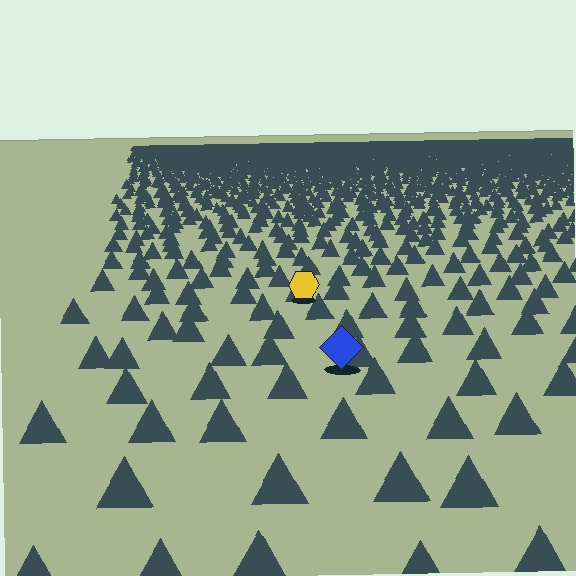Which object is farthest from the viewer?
The yellow hexagon is farthest from the viewer. It appears smaller and the ground texture around it is denser.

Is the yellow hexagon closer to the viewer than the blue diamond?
No. The blue diamond is closer — you can tell from the texture gradient: the ground texture is coarser near it.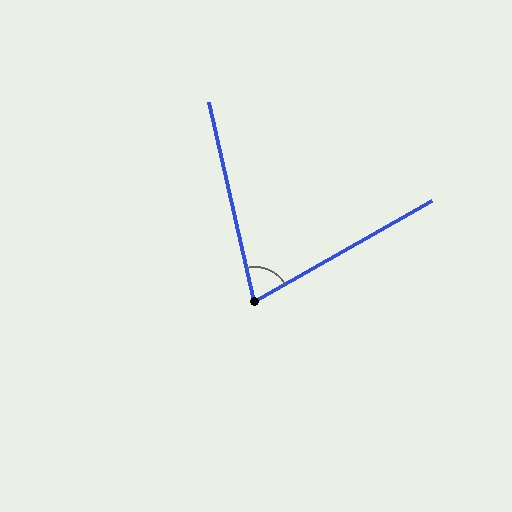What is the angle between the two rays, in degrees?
Approximately 73 degrees.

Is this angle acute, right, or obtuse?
It is acute.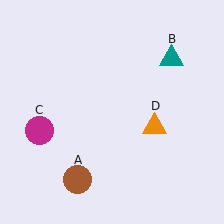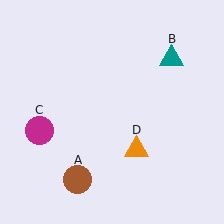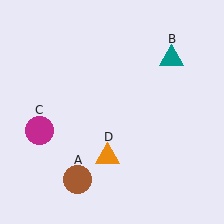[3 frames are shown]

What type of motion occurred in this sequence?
The orange triangle (object D) rotated clockwise around the center of the scene.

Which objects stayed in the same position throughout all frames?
Brown circle (object A) and teal triangle (object B) and magenta circle (object C) remained stationary.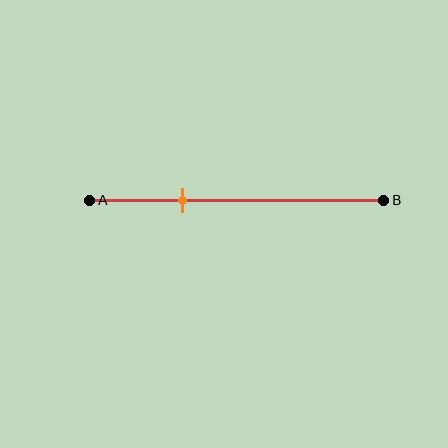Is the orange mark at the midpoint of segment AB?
No, the mark is at about 30% from A, not at the 50% midpoint.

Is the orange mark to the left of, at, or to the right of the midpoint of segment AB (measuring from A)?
The orange mark is to the left of the midpoint of segment AB.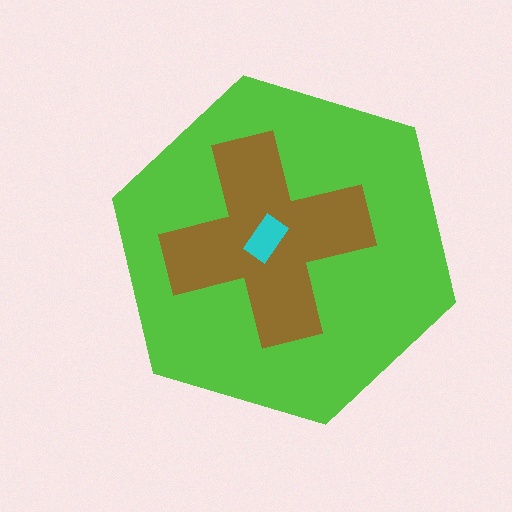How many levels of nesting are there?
3.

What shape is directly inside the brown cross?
The cyan rectangle.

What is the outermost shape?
The lime hexagon.